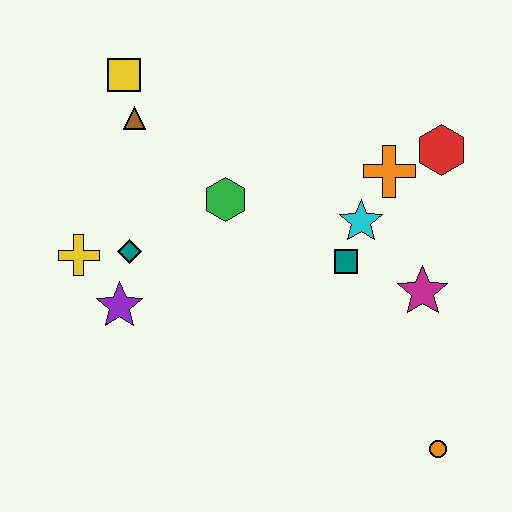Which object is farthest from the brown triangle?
The orange circle is farthest from the brown triangle.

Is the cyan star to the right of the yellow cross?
Yes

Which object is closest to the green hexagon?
The teal diamond is closest to the green hexagon.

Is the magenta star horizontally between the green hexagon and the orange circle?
Yes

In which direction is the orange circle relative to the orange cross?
The orange circle is below the orange cross.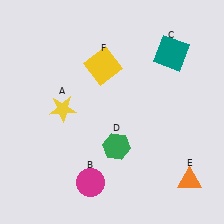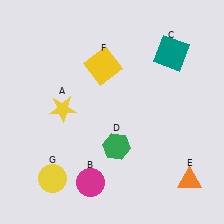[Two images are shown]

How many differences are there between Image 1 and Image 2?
There is 1 difference between the two images.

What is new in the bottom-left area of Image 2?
A yellow circle (G) was added in the bottom-left area of Image 2.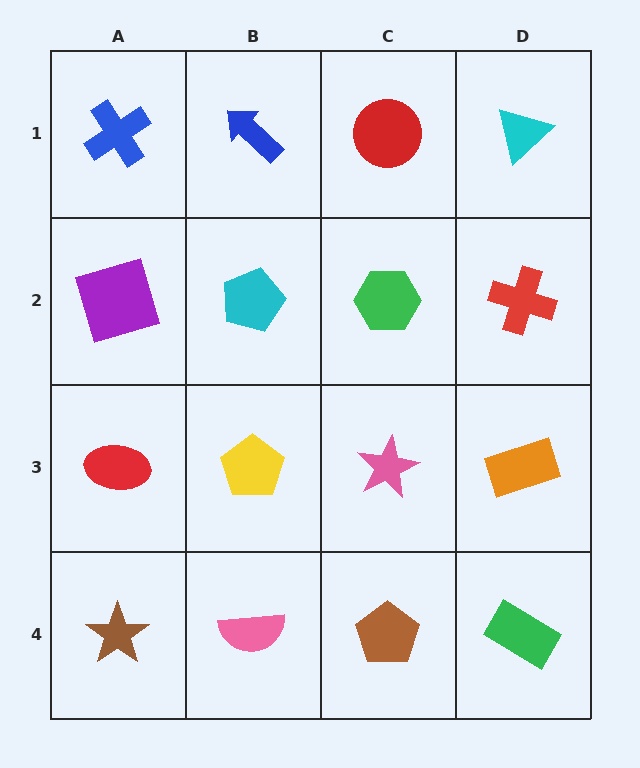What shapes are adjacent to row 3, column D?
A red cross (row 2, column D), a green rectangle (row 4, column D), a pink star (row 3, column C).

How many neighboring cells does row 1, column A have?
2.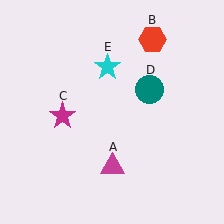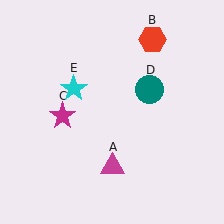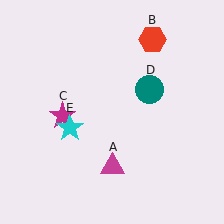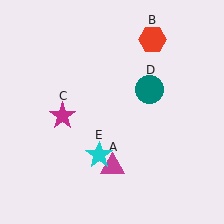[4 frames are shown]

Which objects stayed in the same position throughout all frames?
Magenta triangle (object A) and red hexagon (object B) and magenta star (object C) and teal circle (object D) remained stationary.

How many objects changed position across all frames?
1 object changed position: cyan star (object E).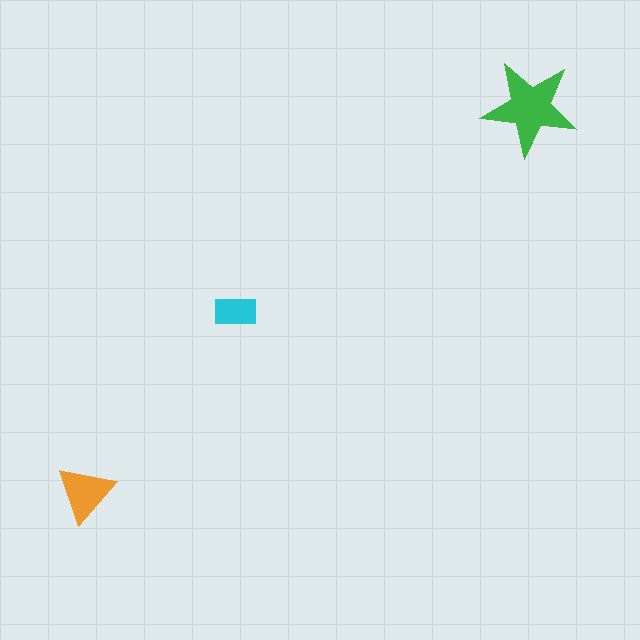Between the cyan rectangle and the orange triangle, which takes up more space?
The orange triangle.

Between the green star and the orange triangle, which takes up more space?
The green star.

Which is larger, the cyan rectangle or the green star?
The green star.